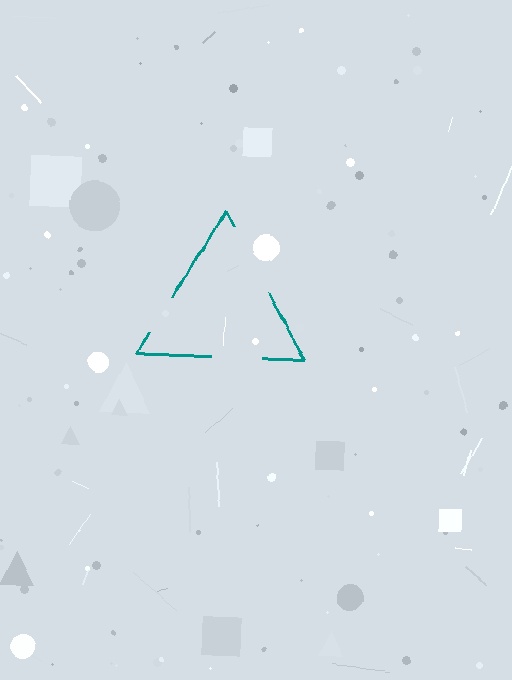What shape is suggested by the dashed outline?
The dashed outline suggests a triangle.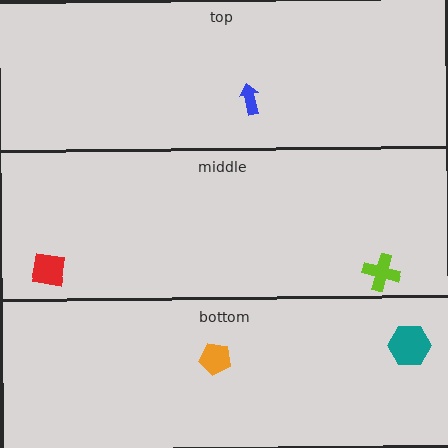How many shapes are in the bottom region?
2.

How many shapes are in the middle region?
2.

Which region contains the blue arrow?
The top region.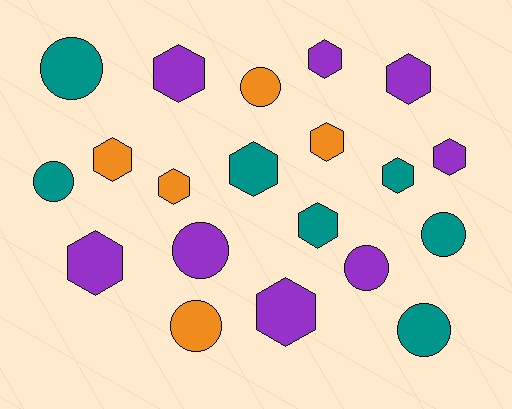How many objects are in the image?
There are 20 objects.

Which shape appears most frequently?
Hexagon, with 12 objects.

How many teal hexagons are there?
There are 3 teal hexagons.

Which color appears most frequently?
Purple, with 8 objects.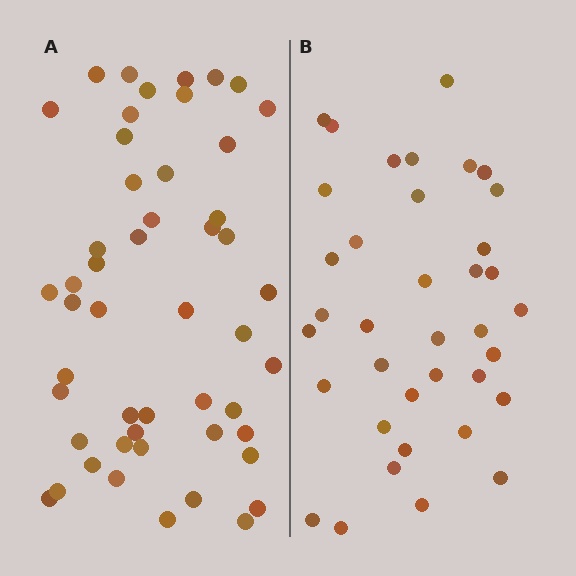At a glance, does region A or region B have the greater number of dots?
Region A (the left region) has more dots.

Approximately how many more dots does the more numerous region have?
Region A has approximately 15 more dots than region B.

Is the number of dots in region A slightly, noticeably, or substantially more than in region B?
Region A has noticeably more, but not dramatically so. The ratio is roughly 1.4 to 1.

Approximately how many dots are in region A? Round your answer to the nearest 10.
About 50 dots.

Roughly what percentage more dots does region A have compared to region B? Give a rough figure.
About 35% more.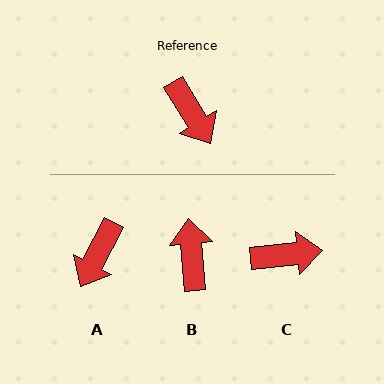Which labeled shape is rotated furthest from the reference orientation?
B, about 153 degrees away.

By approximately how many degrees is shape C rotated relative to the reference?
Approximately 65 degrees counter-clockwise.